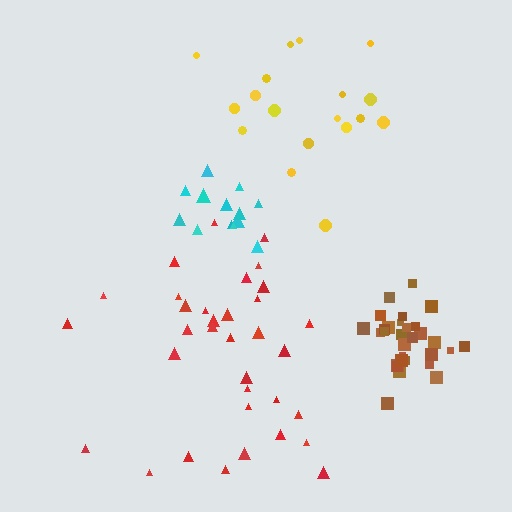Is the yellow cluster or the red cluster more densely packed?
Red.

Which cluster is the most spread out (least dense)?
Yellow.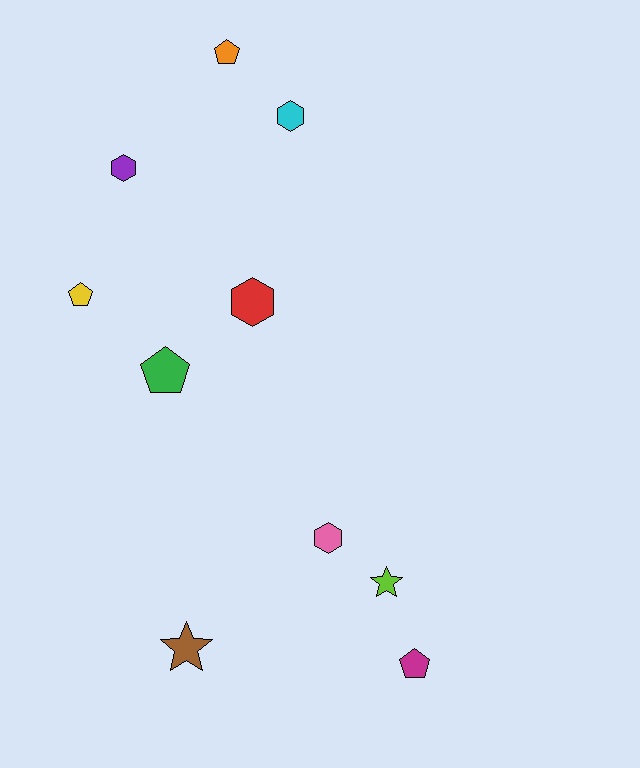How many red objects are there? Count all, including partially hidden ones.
There is 1 red object.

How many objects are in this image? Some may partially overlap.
There are 10 objects.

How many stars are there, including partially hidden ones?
There are 2 stars.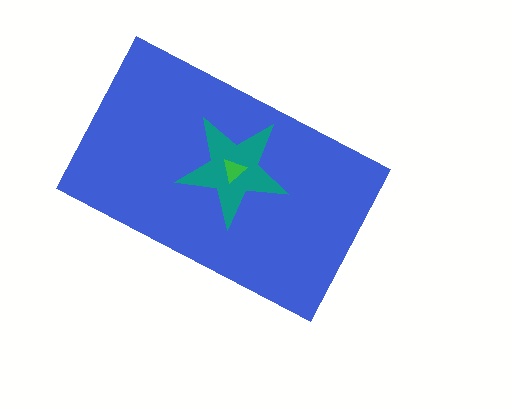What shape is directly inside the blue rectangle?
The teal star.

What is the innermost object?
The green triangle.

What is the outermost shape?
The blue rectangle.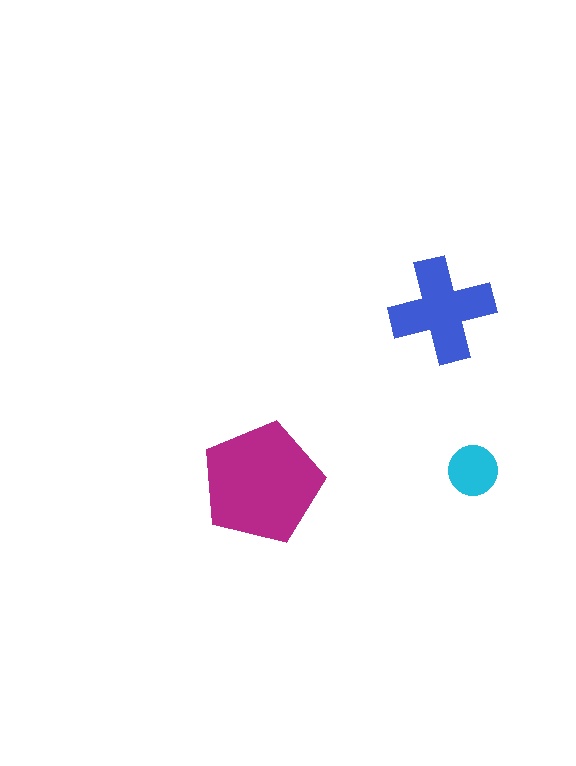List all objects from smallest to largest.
The cyan circle, the blue cross, the magenta pentagon.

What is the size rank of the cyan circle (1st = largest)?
3rd.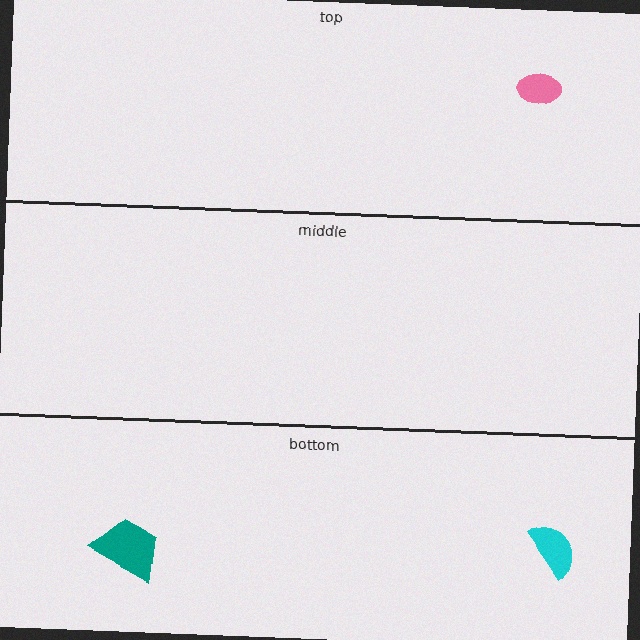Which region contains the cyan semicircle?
The bottom region.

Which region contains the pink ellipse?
The top region.